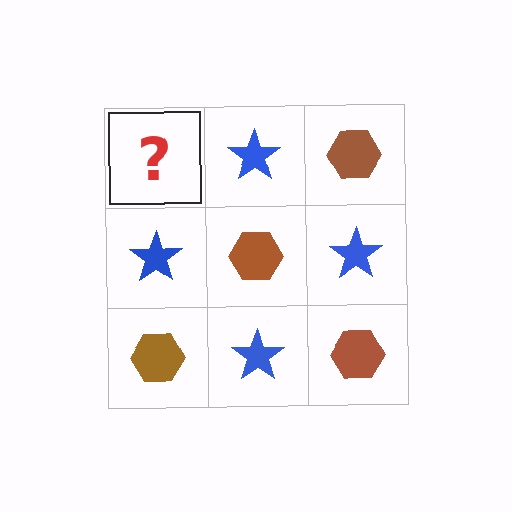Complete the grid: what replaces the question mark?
The question mark should be replaced with a brown hexagon.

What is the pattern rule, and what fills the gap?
The rule is that it alternates brown hexagon and blue star in a checkerboard pattern. The gap should be filled with a brown hexagon.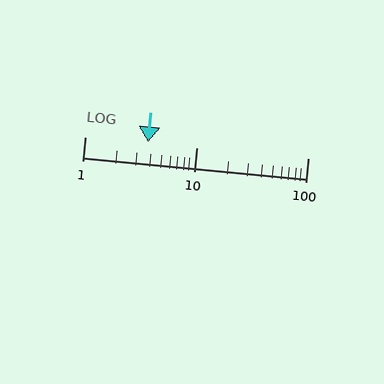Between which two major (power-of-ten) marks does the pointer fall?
The pointer is between 1 and 10.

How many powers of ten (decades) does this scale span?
The scale spans 2 decades, from 1 to 100.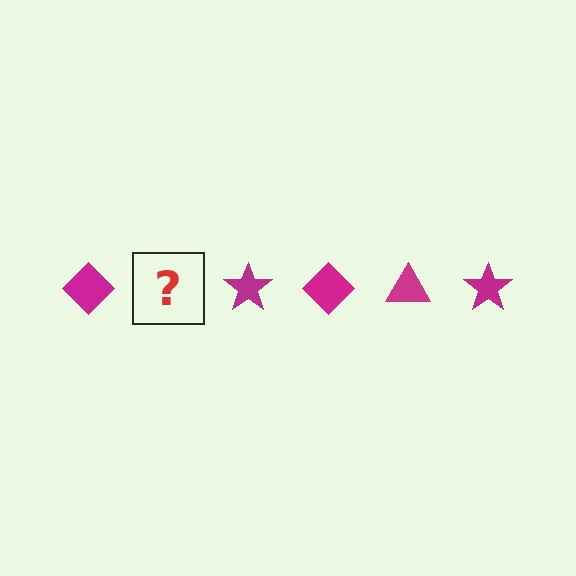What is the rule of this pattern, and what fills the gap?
The rule is that the pattern cycles through diamond, triangle, star shapes in magenta. The gap should be filled with a magenta triangle.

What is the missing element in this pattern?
The missing element is a magenta triangle.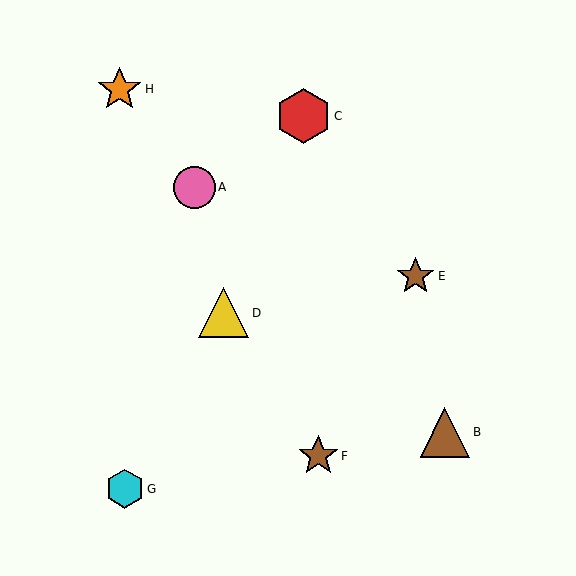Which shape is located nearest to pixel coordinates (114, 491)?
The cyan hexagon (labeled G) at (125, 489) is nearest to that location.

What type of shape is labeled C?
Shape C is a red hexagon.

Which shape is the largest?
The red hexagon (labeled C) is the largest.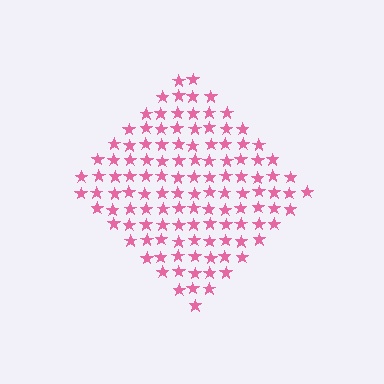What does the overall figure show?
The overall figure shows a diamond.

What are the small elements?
The small elements are stars.